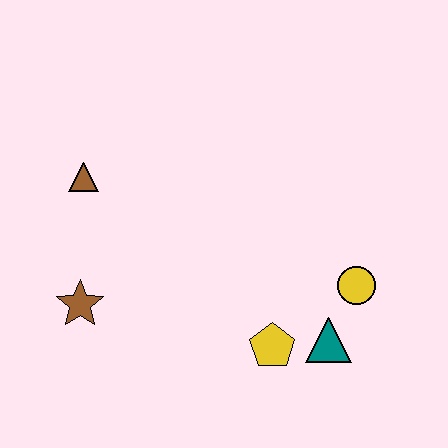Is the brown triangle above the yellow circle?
Yes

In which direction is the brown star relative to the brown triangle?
The brown star is below the brown triangle.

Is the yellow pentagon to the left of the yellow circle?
Yes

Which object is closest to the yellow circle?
The teal triangle is closest to the yellow circle.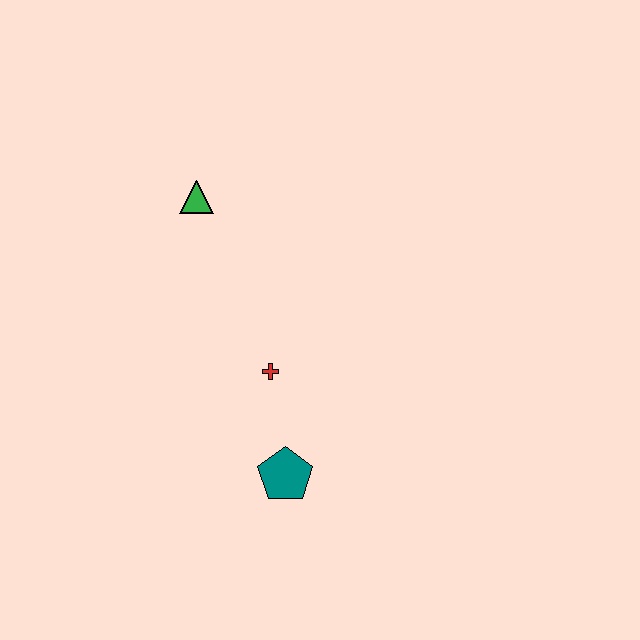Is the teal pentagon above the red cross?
No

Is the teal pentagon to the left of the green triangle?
No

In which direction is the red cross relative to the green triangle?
The red cross is below the green triangle.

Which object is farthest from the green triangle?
The teal pentagon is farthest from the green triangle.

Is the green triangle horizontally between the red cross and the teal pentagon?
No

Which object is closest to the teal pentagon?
The red cross is closest to the teal pentagon.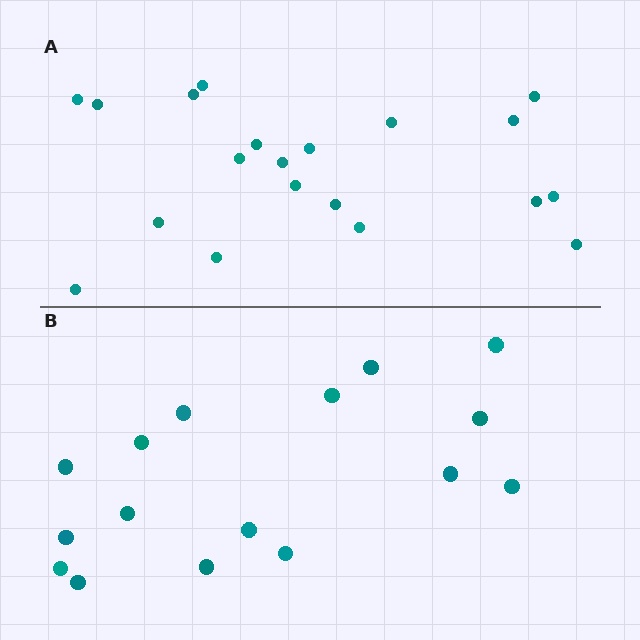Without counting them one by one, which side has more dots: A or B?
Region A (the top region) has more dots.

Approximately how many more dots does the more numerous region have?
Region A has about 4 more dots than region B.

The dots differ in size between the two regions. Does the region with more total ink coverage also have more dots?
No. Region B has more total ink coverage because its dots are larger, but region A actually contains more individual dots. Total area can be misleading — the number of items is what matters here.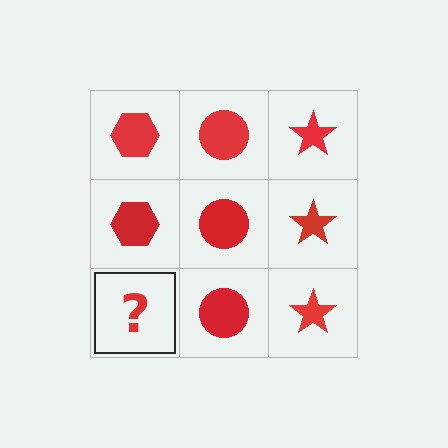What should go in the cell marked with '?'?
The missing cell should contain a red hexagon.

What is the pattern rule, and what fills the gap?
The rule is that each column has a consistent shape. The gap should be filled with a red hexagon.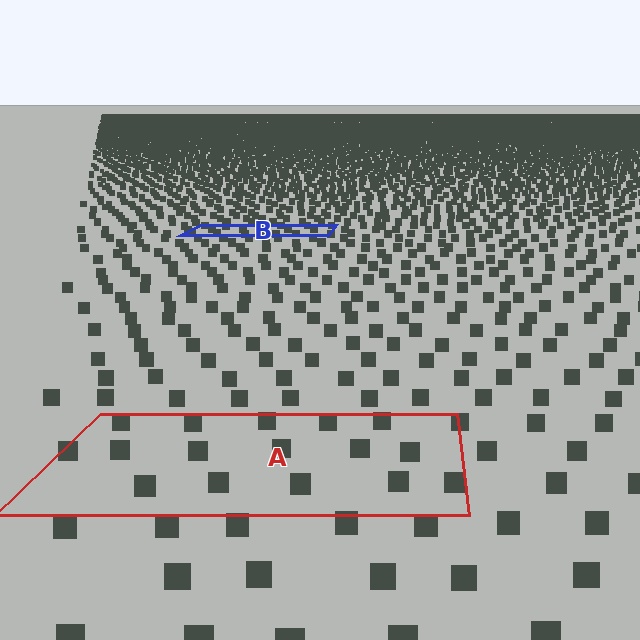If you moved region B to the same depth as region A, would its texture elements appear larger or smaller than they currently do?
They would appear larger. At a closer depth, the same texture elements are projected at a bigger on-screen size.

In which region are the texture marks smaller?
The texture marks are smaller in region B, because it is farther away.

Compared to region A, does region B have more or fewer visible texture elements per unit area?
Region B has more texture elements per unit area — they are packed more densely because it is farther away.